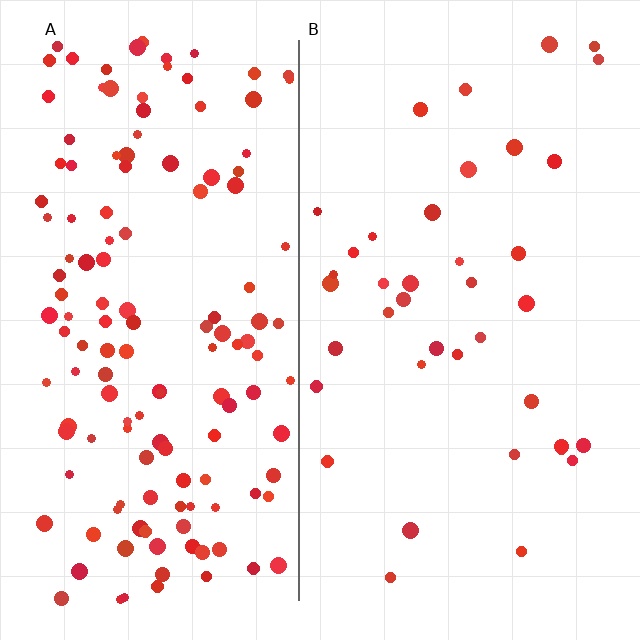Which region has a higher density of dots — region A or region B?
A (the left).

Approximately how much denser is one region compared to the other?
Approximately 3.6× — region A over region B.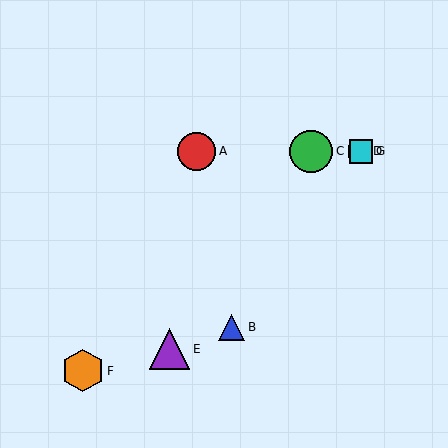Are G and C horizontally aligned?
Yes, both are at y≈151.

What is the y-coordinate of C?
Object C is at y≈151.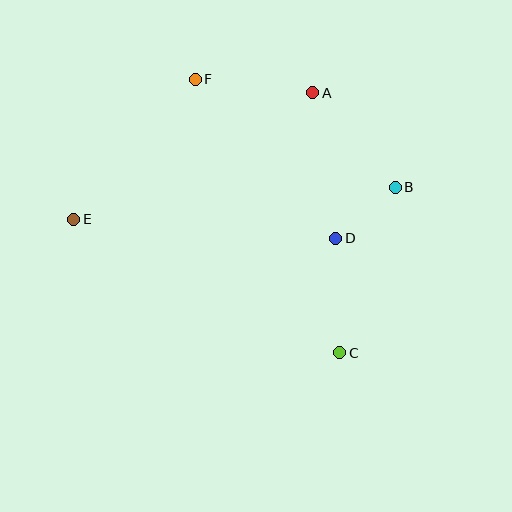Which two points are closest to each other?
Points B and D are closest to each other.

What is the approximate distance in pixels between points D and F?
The distance between D and F is approximately 212 pixels.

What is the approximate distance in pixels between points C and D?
The distance between C and D is approximately 115 pixels.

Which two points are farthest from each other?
Points B and E are farthest from each other.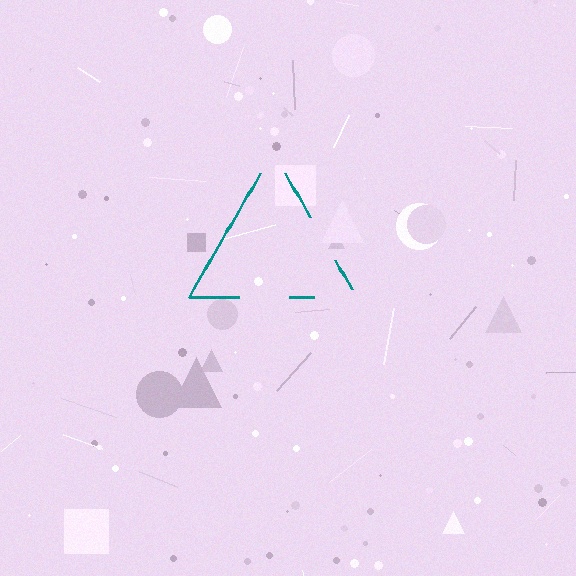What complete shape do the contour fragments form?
The contour fragments form a triangle.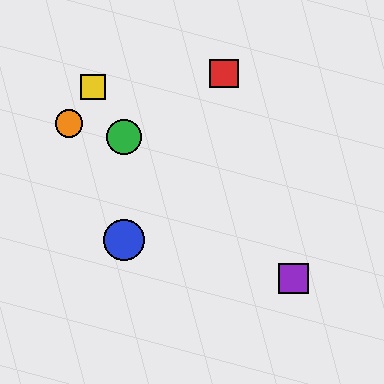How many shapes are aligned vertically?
2 shapes (the blue circle, the green circle) are aligned vertically.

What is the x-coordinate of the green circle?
The green circle is at x≈124.